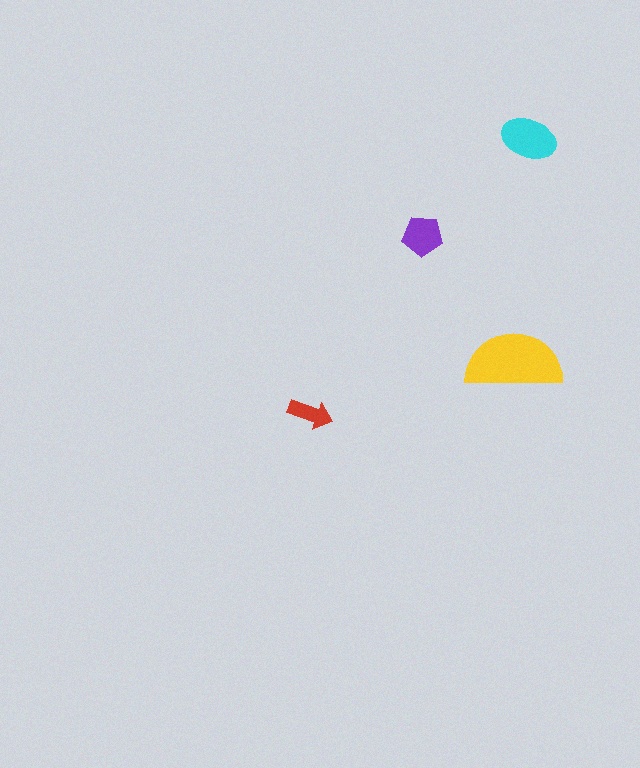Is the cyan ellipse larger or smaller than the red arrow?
Larger.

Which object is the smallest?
The red arrow.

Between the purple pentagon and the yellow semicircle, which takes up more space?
The yellow semicircle.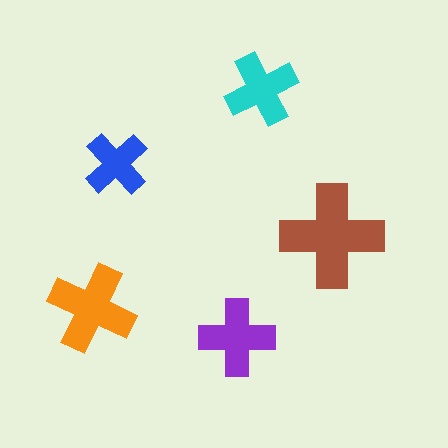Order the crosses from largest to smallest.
the brown one, the orange one, the purple one, the cyan one, the blue one.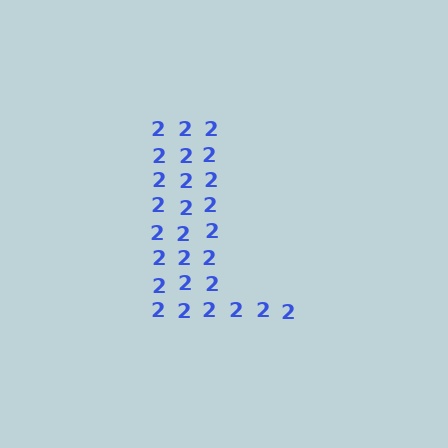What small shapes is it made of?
It is made of small digit 2's.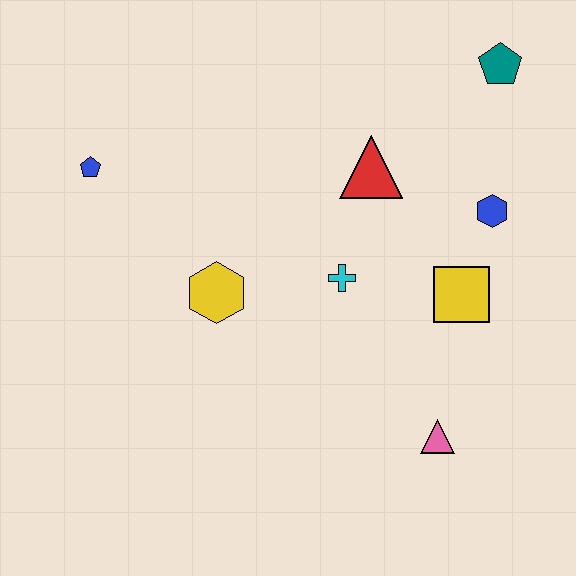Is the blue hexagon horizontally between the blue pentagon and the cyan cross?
No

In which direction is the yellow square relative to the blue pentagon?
The yellow square is to the right of the blue pentagon.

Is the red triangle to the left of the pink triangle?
Yes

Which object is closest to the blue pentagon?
The yellow hexagon is closest to the blue pentagon.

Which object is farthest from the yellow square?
The blue pentagon is farthest from the yellow square.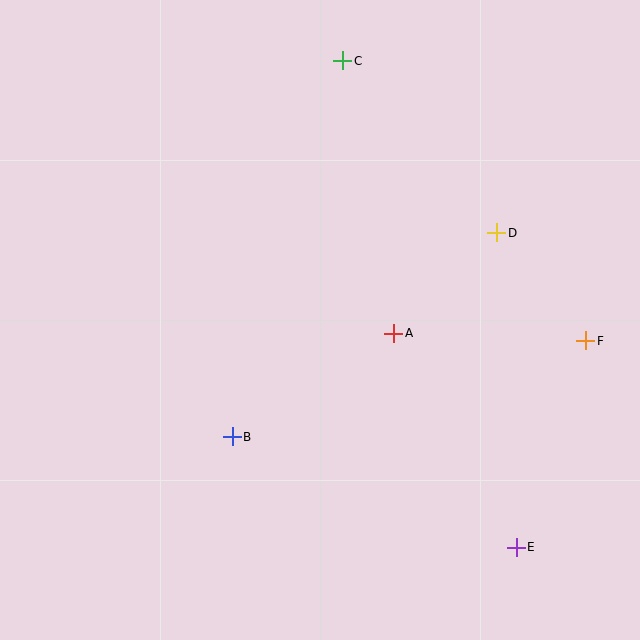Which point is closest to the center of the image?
Point A at (394, 333) is closest to the center.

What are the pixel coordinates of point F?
Point F is at (586, 341).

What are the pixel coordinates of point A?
Point A is at (394, 333).